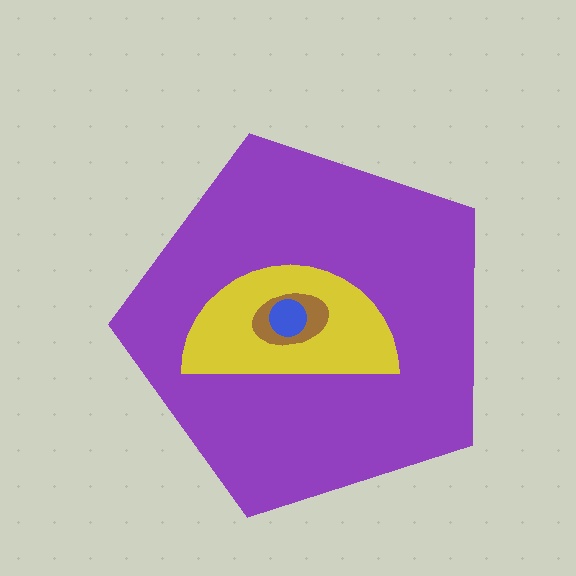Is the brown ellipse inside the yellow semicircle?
Yes.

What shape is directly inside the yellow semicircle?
The brown ellipse.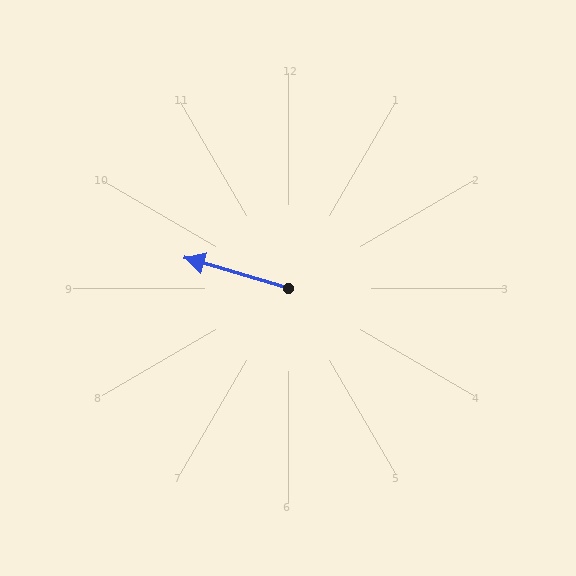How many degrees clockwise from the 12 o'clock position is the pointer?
Approximately 286 degrees.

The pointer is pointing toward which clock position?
Roughly 10 o'clock.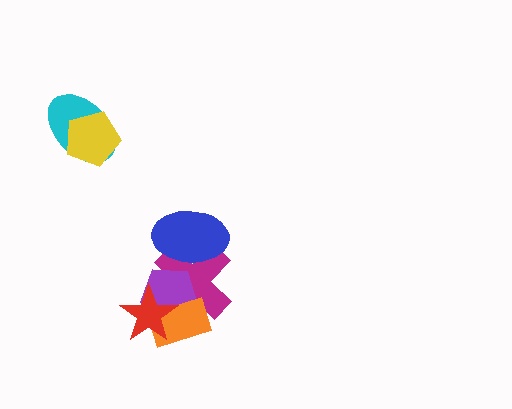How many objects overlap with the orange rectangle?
3 objects overlap with the orange rectangle.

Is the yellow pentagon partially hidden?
No, no other shape covers it.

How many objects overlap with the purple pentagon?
4 objects overlap with the purple pentagon.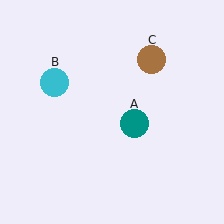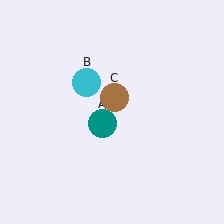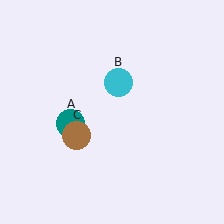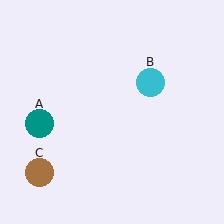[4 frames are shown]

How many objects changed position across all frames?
3 objects changed position: teal circle (object A), cyan circle (object B), brown circle (object C).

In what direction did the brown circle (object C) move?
The brown circle (object C) moved down and to the left.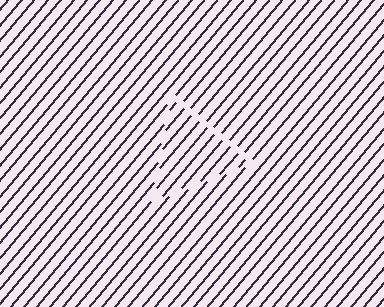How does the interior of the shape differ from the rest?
The interior of the shape contains the same grating, shifted by half a period — the contour is defined by the phase discontinuity where line-ends from the inner and outer gratings abut.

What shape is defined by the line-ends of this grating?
An illusory triangle. The interior of the shape contains the same grating, shifted by half a period — the contour is defined by the phase discontinuity where line-ends from the inner and outer gratings abut.